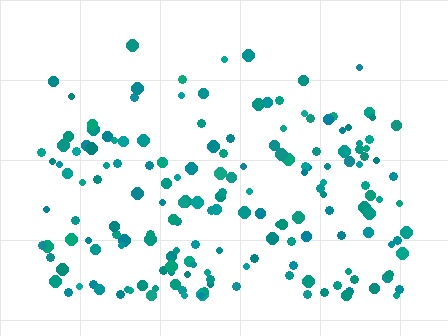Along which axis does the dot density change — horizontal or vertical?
Vertical.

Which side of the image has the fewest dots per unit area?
The top.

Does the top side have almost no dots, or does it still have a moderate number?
Still a moderate number, just noticeably fewer than the bottom.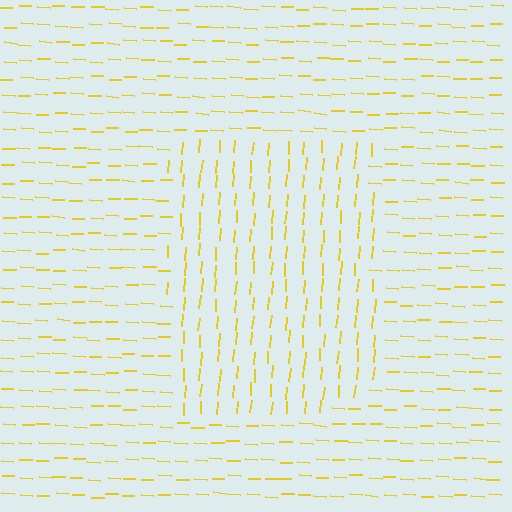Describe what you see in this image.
The image is filled with small yellow line segments. A rectangle region in the image has lines oriented differently from the surrounding lines, creating a visible texture boundary.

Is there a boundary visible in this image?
Yes, there is a texture boundary formed by a change in line orientation.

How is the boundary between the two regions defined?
The boundary is defined purely by a change in line orientation (approximately 89 degrees difference). All lines are the same color and thickness.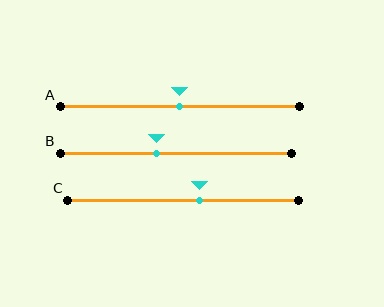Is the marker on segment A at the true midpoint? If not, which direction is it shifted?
Yes, the marker on segment A is at the true midpoint.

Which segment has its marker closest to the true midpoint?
Segment A has its marker closest to the true midpoint.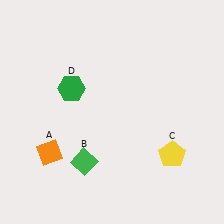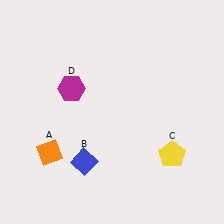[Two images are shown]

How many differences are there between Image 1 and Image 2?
There are 2 differences between the two images.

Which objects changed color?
B changed from green to blue. D changed from green to magenta.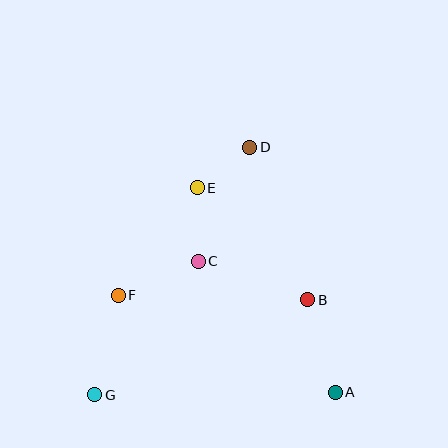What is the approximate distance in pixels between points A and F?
The distance between A and F is approximately 238 pixels.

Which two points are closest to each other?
Points D and E are closest to each other.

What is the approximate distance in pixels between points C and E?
The distance between C and E is approximately 74 pixels.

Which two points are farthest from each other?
Points D and G are farthest from each other.